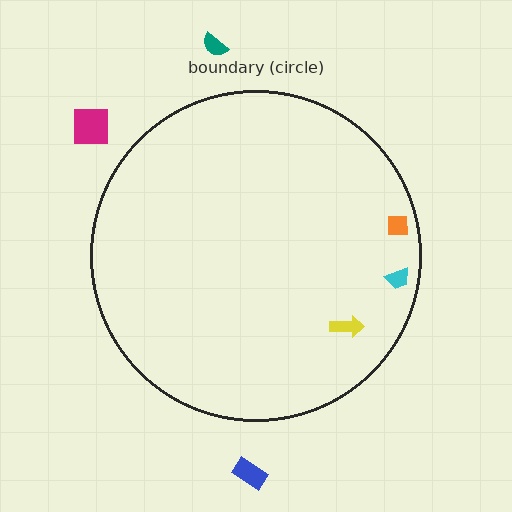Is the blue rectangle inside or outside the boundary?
Outside.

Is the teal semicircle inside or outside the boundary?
Outside.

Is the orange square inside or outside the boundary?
Inside.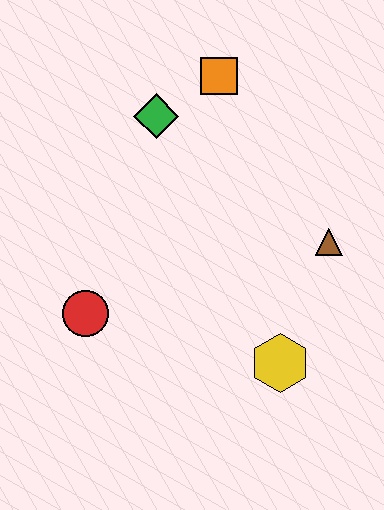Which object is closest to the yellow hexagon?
The brown triangle is closest to the yellow hexagon.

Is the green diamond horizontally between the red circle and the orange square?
Yes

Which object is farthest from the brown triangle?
The red circle is farthest from the brown triangle.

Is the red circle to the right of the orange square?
No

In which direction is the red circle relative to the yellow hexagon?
The red circle is to the left of the yellow hexagon.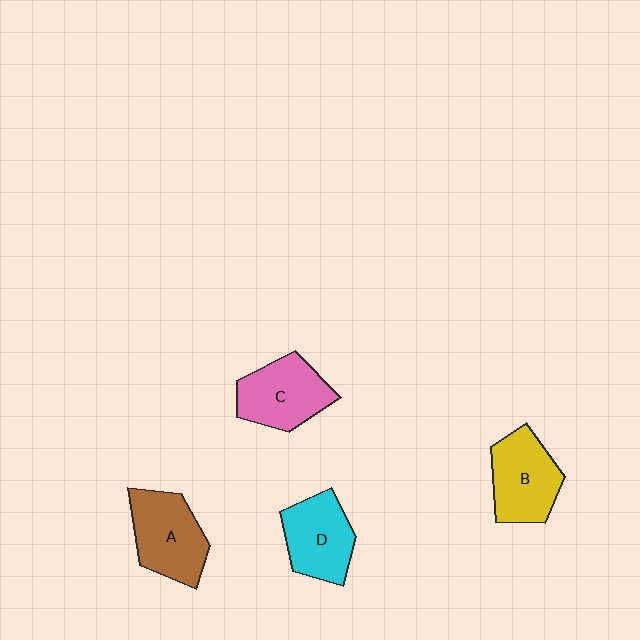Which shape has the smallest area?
Shape D (cyan).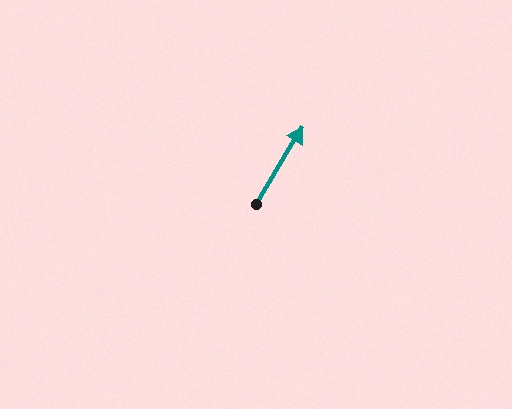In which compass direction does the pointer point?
Northeast.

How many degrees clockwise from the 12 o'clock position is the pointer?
Approximately 31 degrees.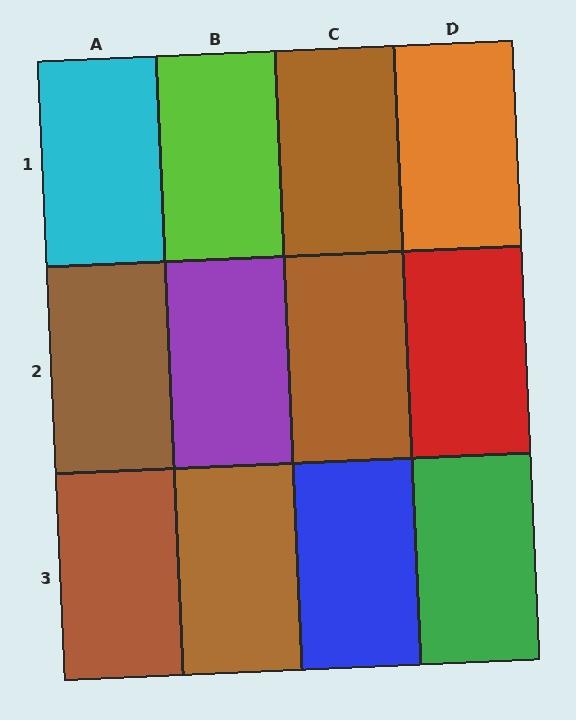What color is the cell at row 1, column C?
Brown.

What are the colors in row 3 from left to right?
Brown, brown, blue, green.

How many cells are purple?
1 cell is purple.